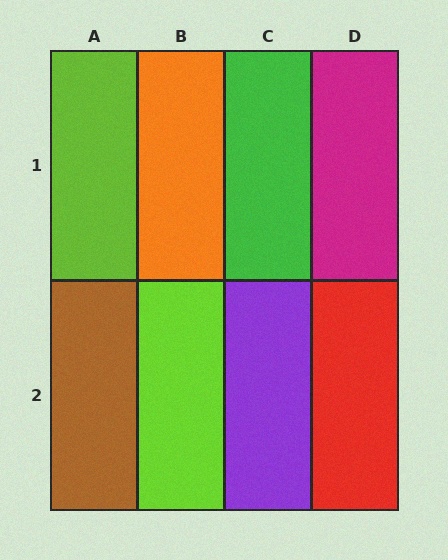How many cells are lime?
2 cells are lime.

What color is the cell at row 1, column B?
Orange.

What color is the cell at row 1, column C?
Green.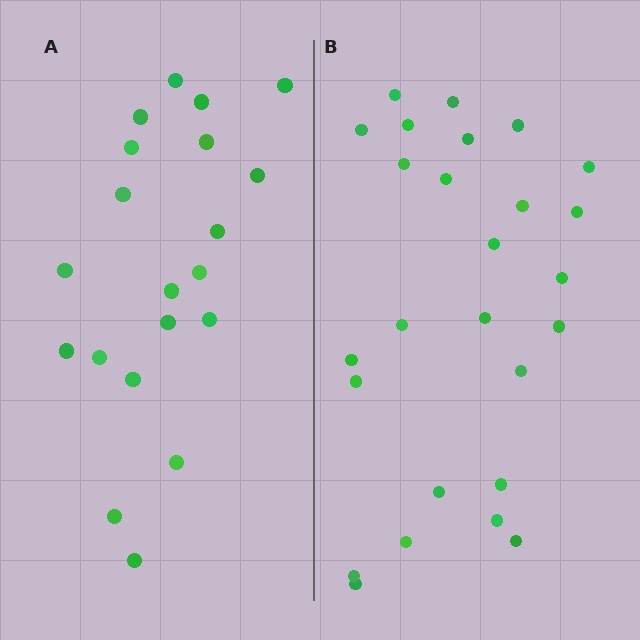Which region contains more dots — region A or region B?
Region B (the right region) has more dots.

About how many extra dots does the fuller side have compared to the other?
Region B has about 6 more dots than region A.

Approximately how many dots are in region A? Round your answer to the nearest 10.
About 20 dots.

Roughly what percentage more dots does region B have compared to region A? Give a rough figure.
About 30% more.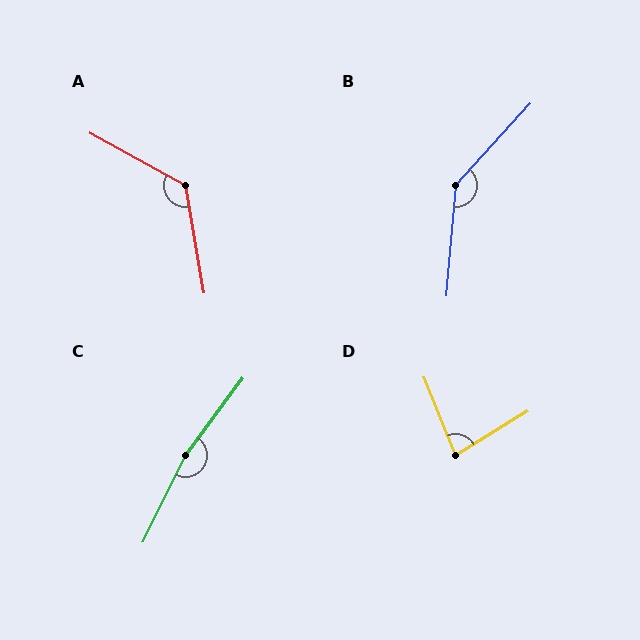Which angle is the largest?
C, at approximately 169 degrees.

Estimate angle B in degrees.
Approximately 142 degrees.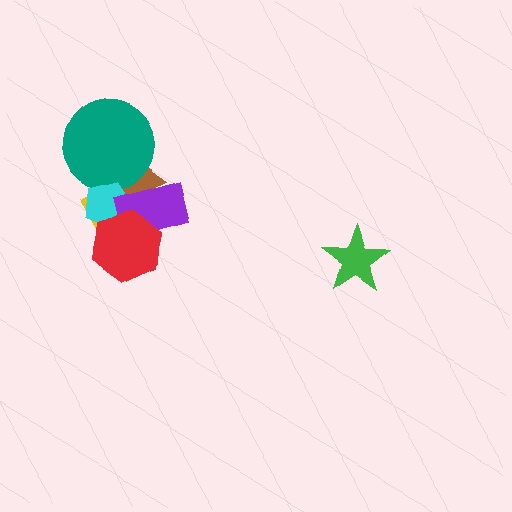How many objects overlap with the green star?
0 objects overlap with the green star.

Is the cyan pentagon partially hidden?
Yes, it is partially covered by another shape.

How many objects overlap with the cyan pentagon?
5 objects overlap with the cyan pentagon.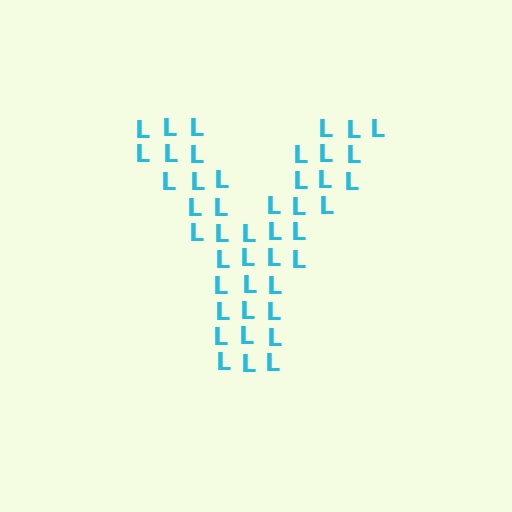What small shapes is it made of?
It is made of small letter L's.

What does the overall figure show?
The overall figure shows the letter Y.